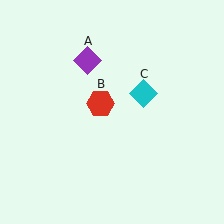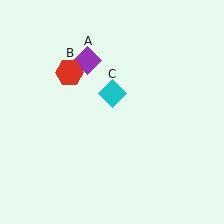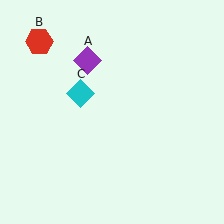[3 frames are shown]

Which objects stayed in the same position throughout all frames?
Purple diamond (object A) remained stationary.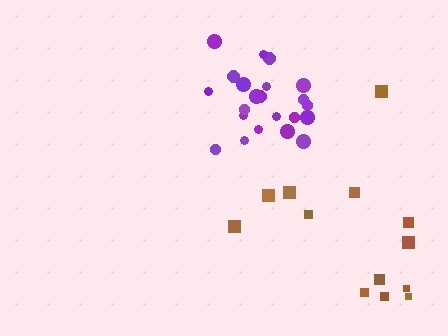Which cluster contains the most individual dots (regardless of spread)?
Purple (22).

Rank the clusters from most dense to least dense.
purple, brown.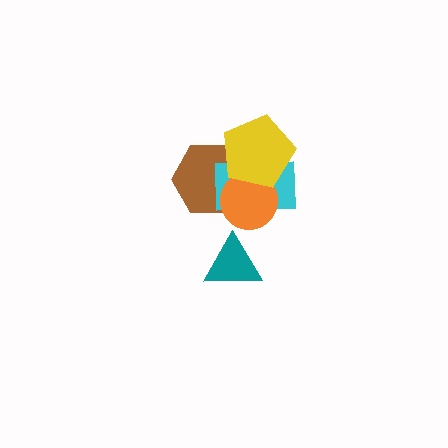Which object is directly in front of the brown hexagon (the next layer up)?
The cyan rectangle is directly in front of the brown hexagon.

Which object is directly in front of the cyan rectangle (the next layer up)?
The orange circle is directly in front of the cyan rectangle.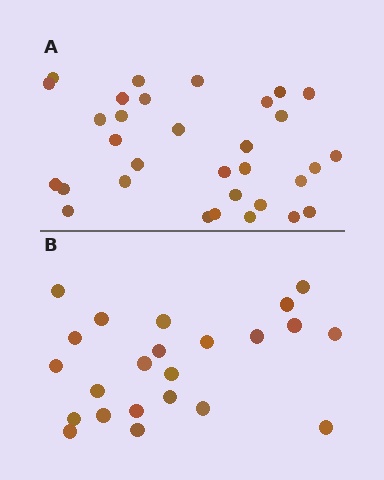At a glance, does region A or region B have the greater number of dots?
Region A (the top region) has more dots.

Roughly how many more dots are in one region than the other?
Region A has roughly 8 or so more dots than region B.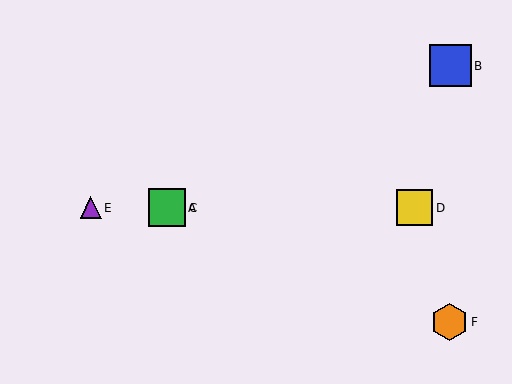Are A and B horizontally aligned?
No, A is at y≈208 and B is at y≈66.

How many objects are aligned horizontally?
4 objects (A, C, D, E) are aligned horizontally.